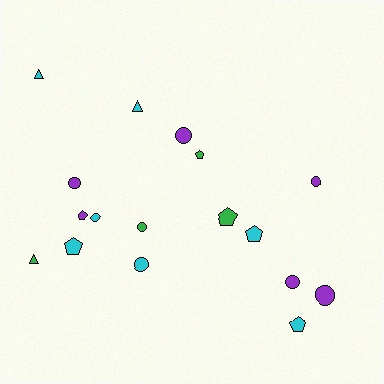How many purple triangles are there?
There are no purple triangles.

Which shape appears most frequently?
Circle, with 8 objects.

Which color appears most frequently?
Cyan, with 7 objects.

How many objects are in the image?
There are 17 objects.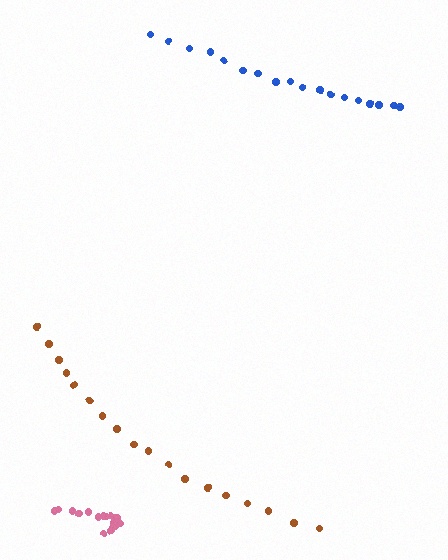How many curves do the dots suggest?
There are 3 distinct paths.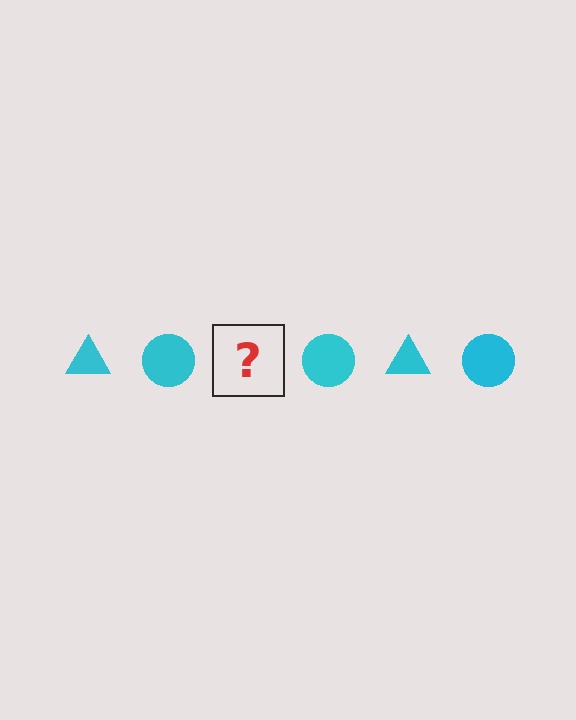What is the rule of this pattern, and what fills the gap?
The rule is that the pattern cycles through triangle, circle shapes in cyan. The gap should be filled with a cyan triangle.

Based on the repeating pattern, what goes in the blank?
The blank should be a cyan triangle.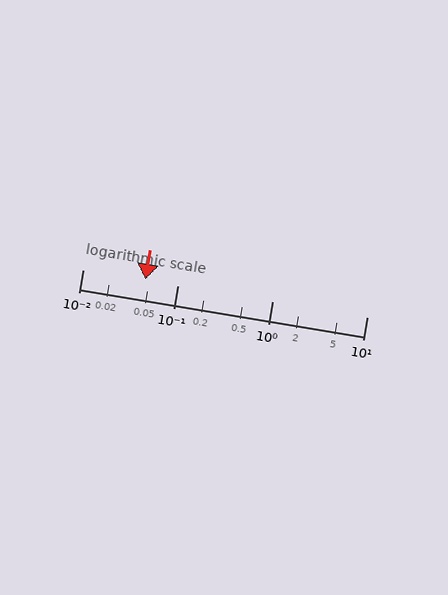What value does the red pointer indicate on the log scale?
The pointer indicates approximately 0.046.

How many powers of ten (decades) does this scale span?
The scale spans 3 decades, from 0.01 to 10.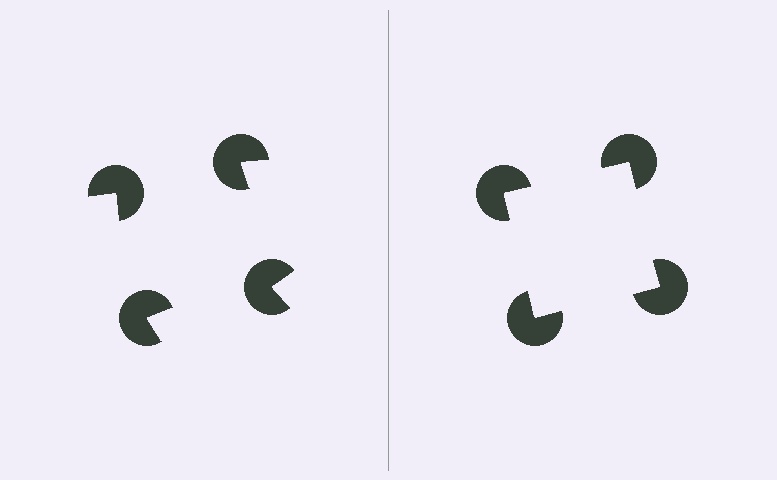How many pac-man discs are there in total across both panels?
8 — 4 on each side.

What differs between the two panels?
The pac-man discs are positioned identically on both sides; only the wedge orientations differ. On the right they align to a square; on the left they are misaligned.